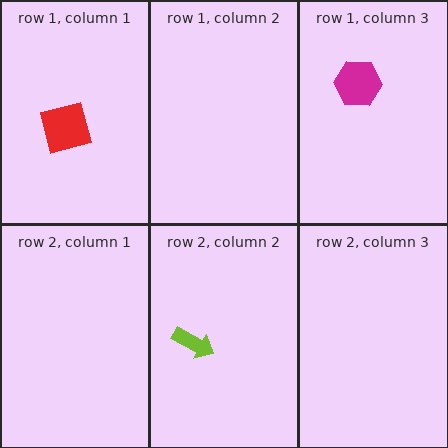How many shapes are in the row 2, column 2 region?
1.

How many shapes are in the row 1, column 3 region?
1.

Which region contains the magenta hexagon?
The row 1, column 3 region.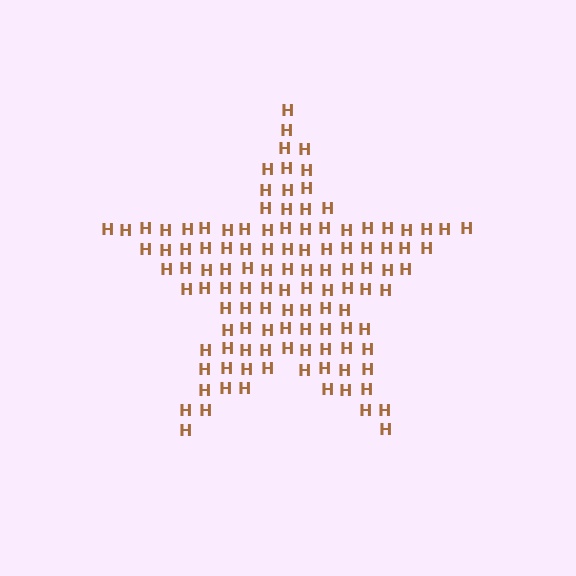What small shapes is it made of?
It is made of small letter H's.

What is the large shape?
The large shape is a star.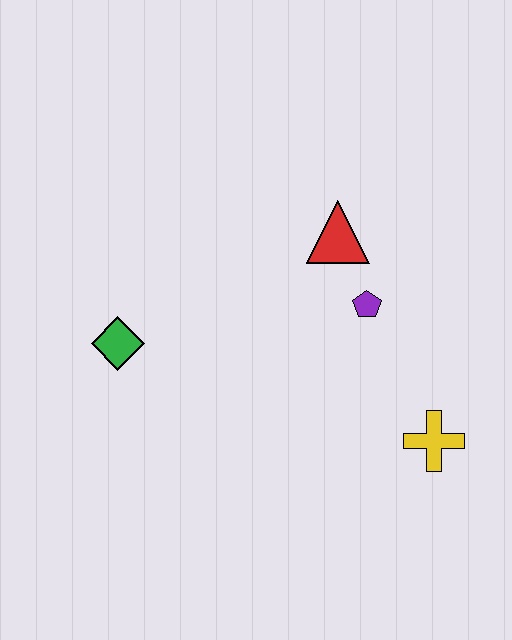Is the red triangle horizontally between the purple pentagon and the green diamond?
Yes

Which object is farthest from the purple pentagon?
The green diamond is farthest from the purple pentagon.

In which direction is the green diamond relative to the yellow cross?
The green diamond is to the left of the yellow cross.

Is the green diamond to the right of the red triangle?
No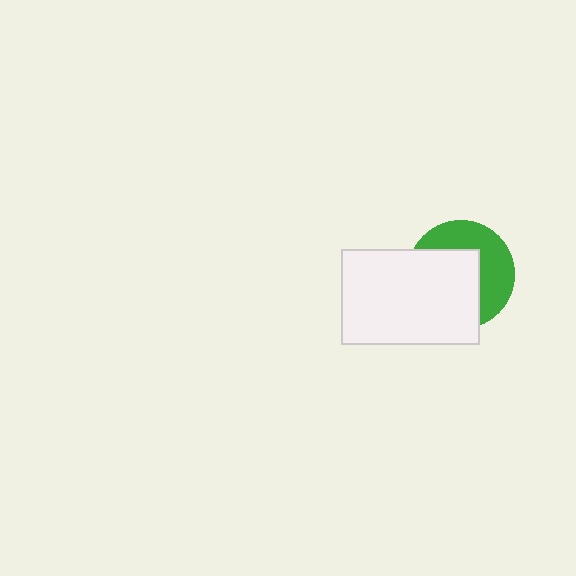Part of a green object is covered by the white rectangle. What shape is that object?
It is a circle.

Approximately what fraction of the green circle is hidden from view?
Roughly 55% of the green circle is hidden behind the white rectangle.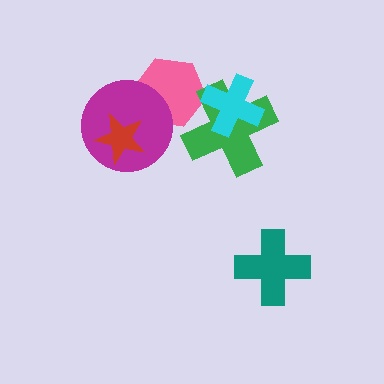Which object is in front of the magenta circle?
The red star is in front of the magenta circle.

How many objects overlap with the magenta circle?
2 objects overlap with the magenta circle.